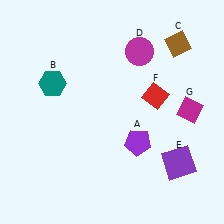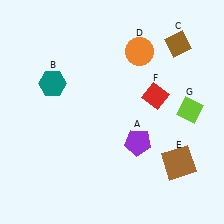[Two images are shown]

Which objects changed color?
D changed from magenta to orange. E changed from purple to brown. G changed from magenta to lime.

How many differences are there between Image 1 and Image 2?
There are 3 differences between the two images.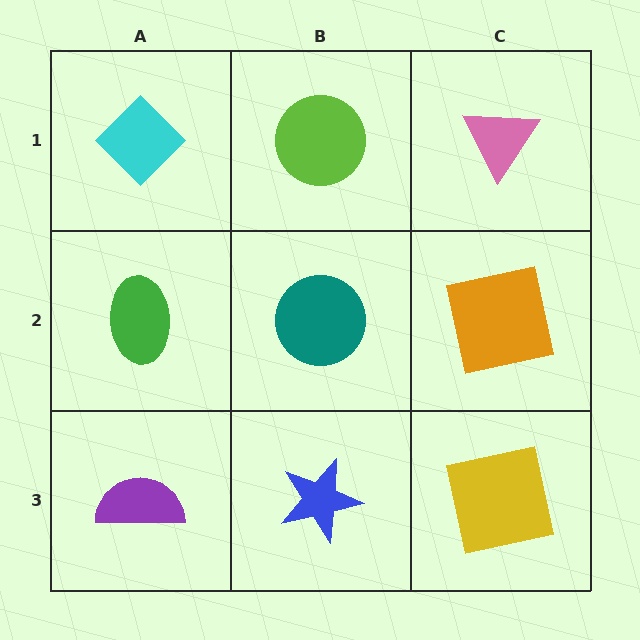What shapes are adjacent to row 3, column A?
A green ellipse (row 2, column A), a blue star (row 3, column B).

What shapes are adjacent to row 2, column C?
A pink triangle (row 1, column C), a yellow square (row 3, column C), a teal circle (row 2, column B).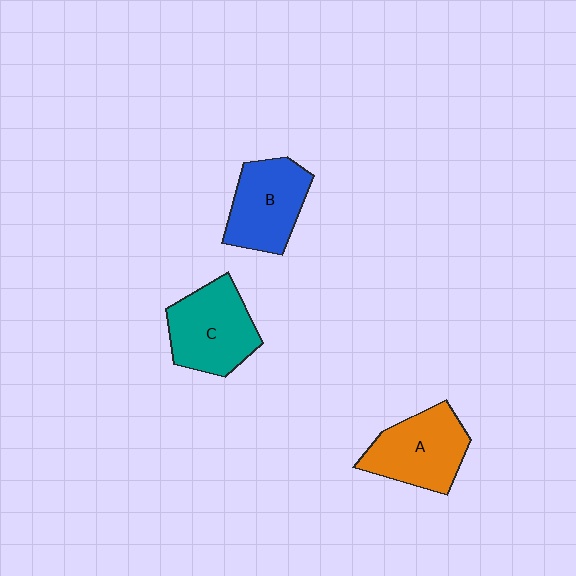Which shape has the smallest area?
Shape B (blue).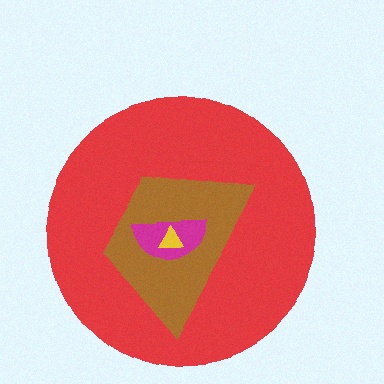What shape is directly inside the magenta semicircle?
The yellow triangle.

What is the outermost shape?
The red circle.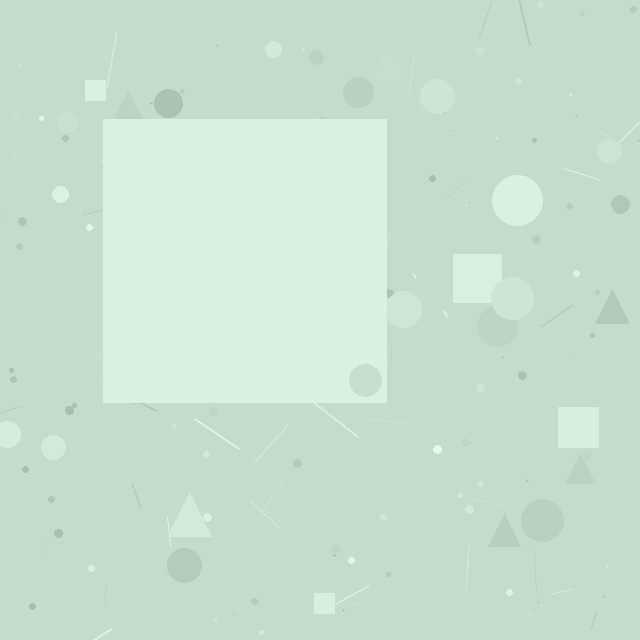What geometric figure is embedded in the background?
A square is embedded in the background.